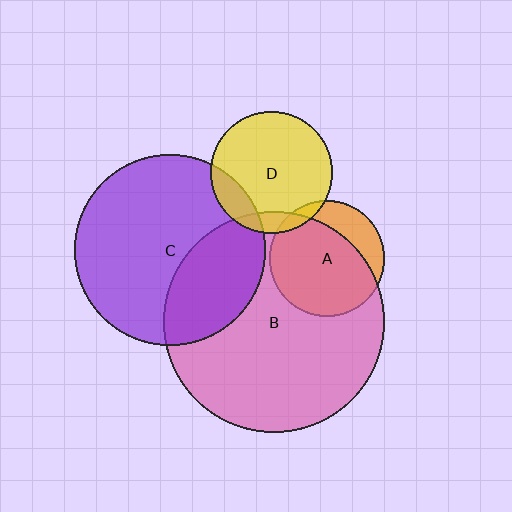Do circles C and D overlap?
Yes.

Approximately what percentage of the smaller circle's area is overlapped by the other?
Approximately 15%.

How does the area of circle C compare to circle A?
Approximately 2.7 times.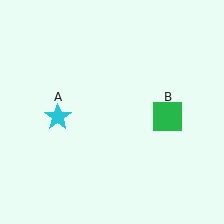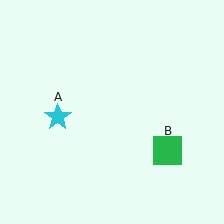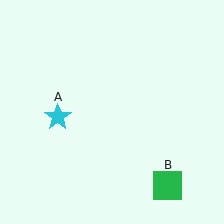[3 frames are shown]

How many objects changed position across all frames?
1 object changed position: green square (object B).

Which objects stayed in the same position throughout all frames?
Cyan star (object A) remained stationary.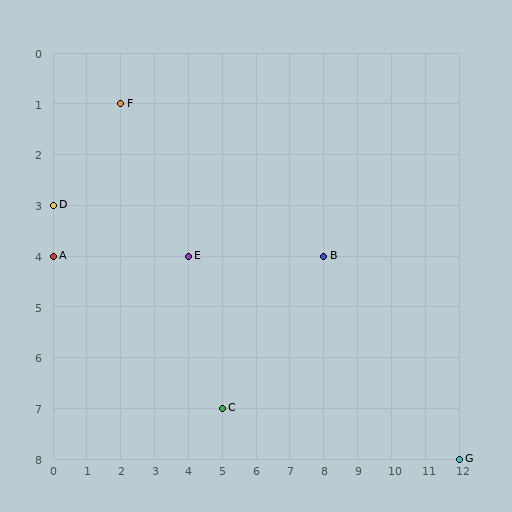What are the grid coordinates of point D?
Point D is at grid coordinates (0, 3).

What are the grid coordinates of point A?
Point A is at grid coordinates (0, 4).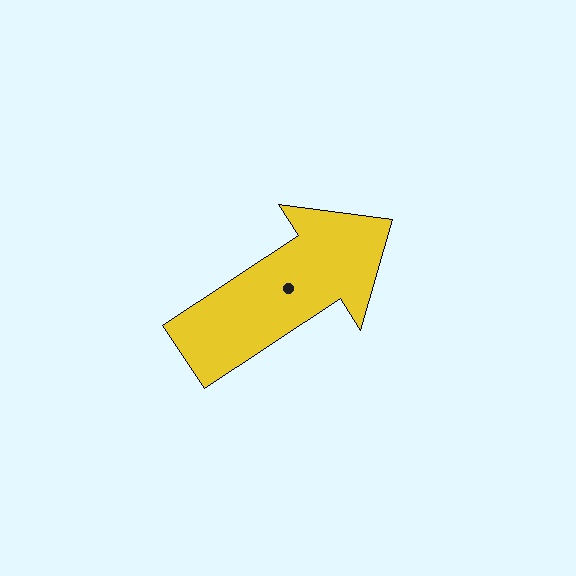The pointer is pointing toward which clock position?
Roughly 2 o'clock.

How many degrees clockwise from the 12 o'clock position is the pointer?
Approximately 57 degrees.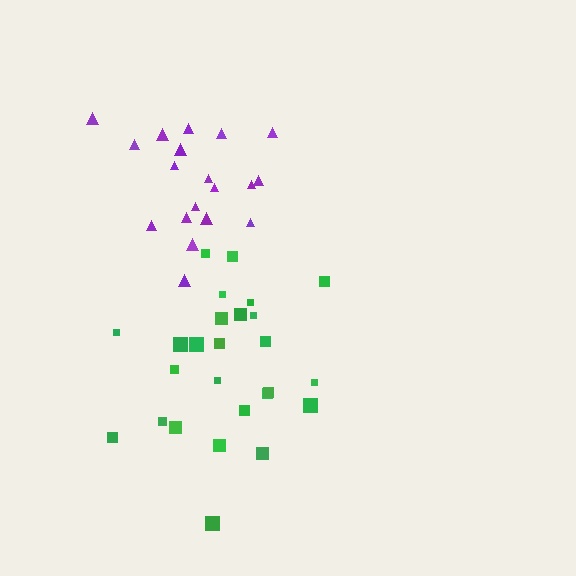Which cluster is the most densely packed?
Purple.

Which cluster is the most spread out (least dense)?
Green.